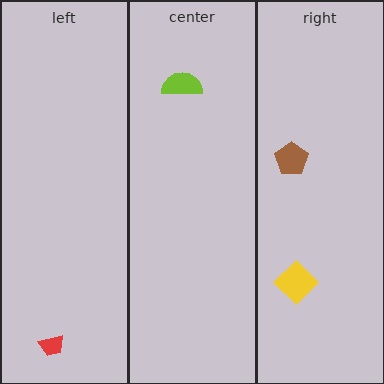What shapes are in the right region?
The yellow diamond, the brown pentagon.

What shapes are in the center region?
The lime semicircle.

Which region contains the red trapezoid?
The left region.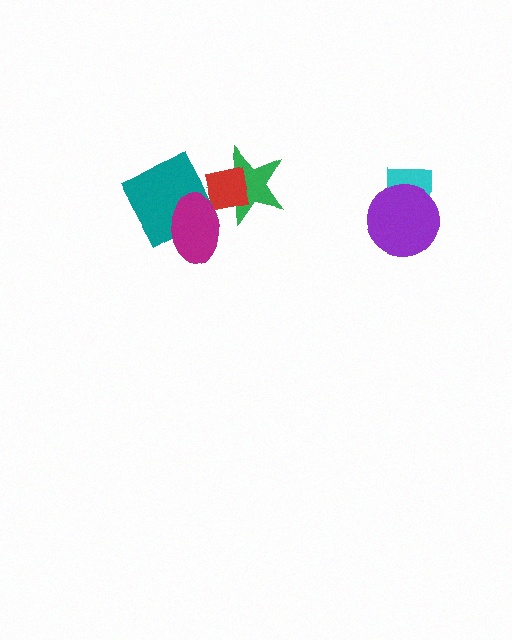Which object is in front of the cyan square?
The purple circle is in front of the cyan square.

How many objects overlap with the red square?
2 objects overlap with the red square.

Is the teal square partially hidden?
Yes, it is partially covered by another shape.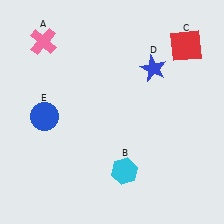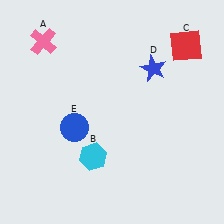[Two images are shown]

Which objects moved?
The objects that moved are: the cyan hexagon (B), the blue circle (E).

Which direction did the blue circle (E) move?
The blue circle (E) moved right.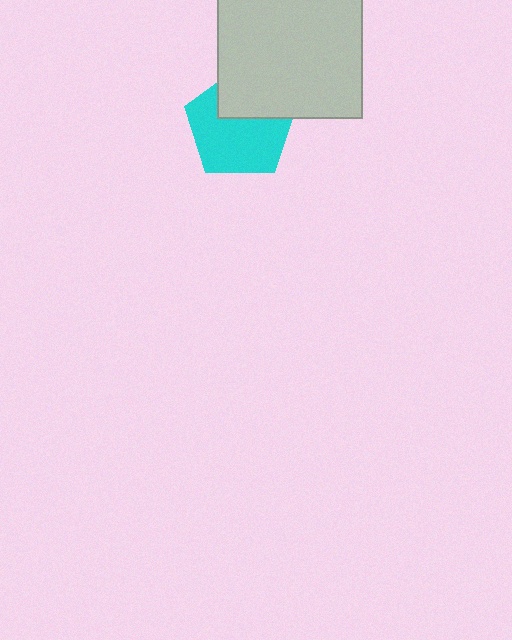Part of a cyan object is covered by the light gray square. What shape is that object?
It is a pentagon.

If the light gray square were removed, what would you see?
You would see the complete cyan pentagon.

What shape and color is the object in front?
The object in front is a light gray square.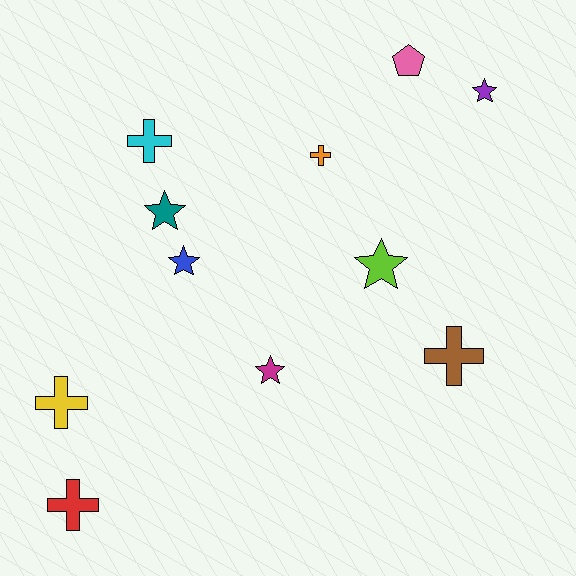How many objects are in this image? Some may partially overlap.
There are 11 objects.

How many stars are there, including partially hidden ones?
There are 5 stars.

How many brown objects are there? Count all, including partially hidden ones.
There is 1 brown object.